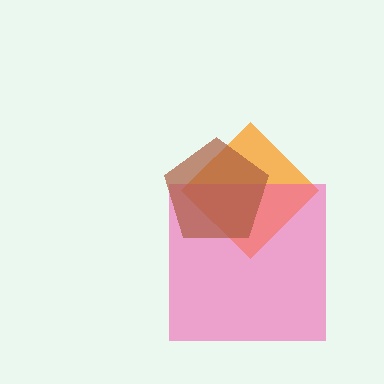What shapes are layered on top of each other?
The layered shapes are: an orange diamond, a pink square, a brown pentagon.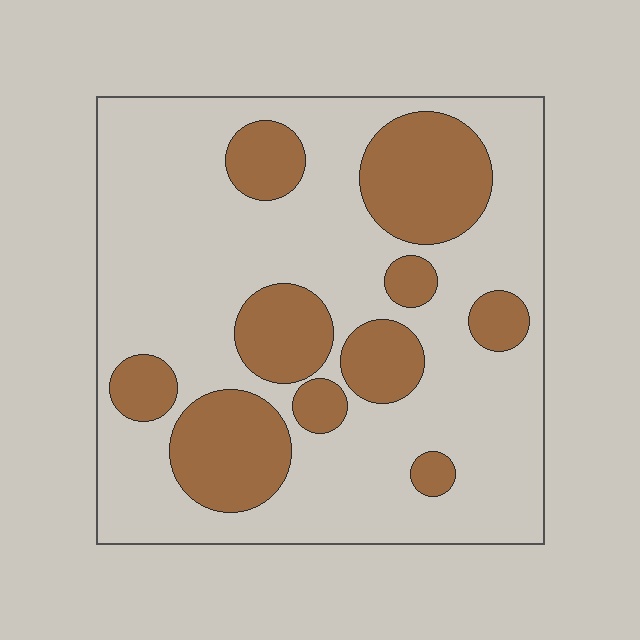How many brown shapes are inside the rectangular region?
10.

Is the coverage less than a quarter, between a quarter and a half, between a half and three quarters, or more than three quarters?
Between a quarter and a half.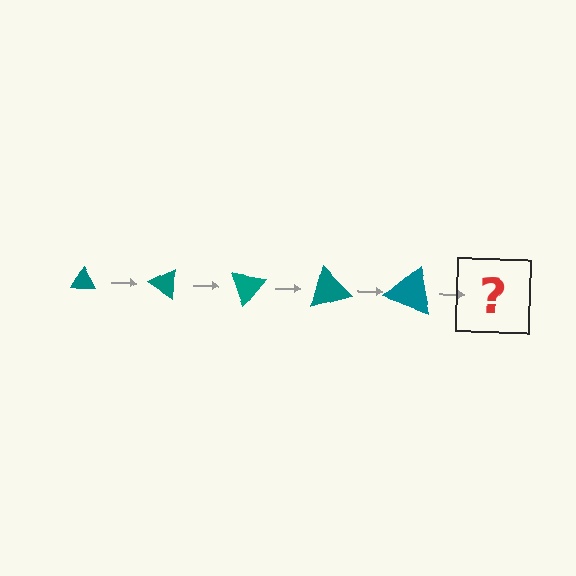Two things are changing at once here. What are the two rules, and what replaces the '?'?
The two rules are that the triangle grows larger each step and it rotates 35 degrees each step. The '?' should be a triangle, larger than the previous one and rotated 175 degrees from the start.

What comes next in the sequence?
The next element should be a triangle, larger than the previous one and rotated 175 degrees from the start.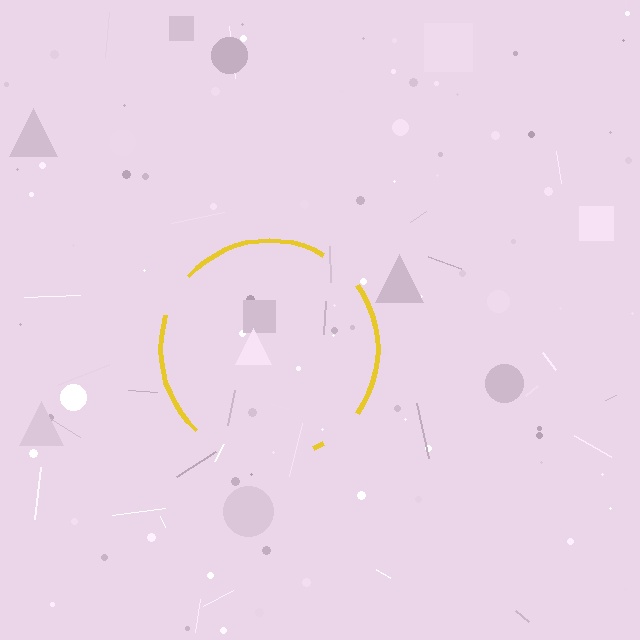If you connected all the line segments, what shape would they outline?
They would outline a circle.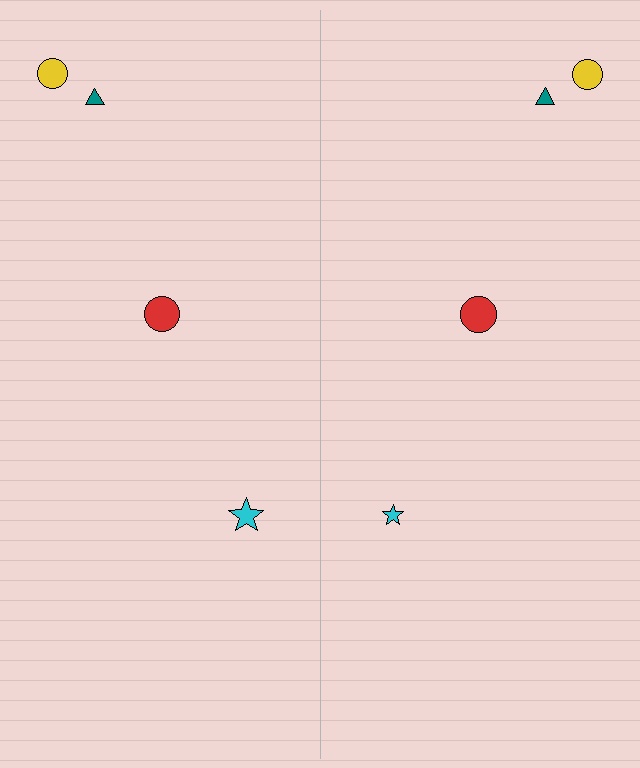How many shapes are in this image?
There are 8 shapes in this image.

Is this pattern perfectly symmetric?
No, the pattern is not perfectly symmetric. The cyan star on the right side has a different size than its mirror counterpart.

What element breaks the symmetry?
The cyan star on the right side has a different size than its mirror counterpart.